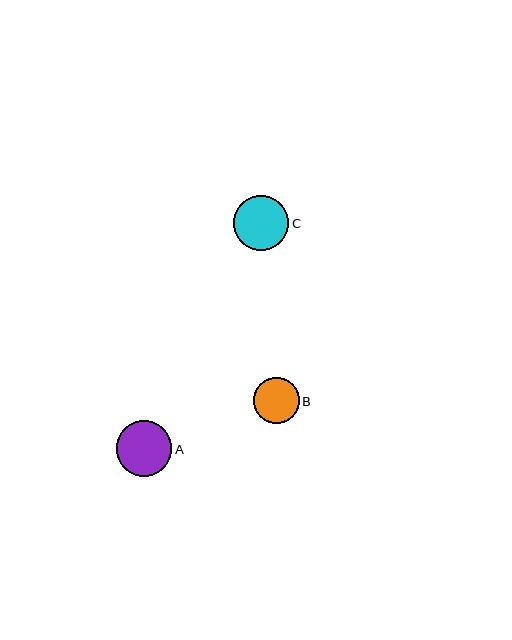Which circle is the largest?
Circle A is the largest with a size of approximately 55 pixels.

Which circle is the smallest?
Circle B is the smallest with a size of approximately 46 pixels.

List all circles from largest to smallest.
From largest to smallest: A, C, B.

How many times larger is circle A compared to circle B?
Circle A is approximately 1.2 times the size of circle B.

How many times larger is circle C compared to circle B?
Circle C is approximately 1.2 times the size of circle B.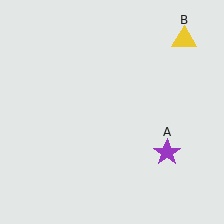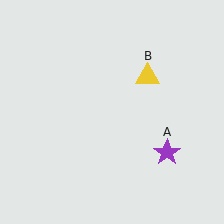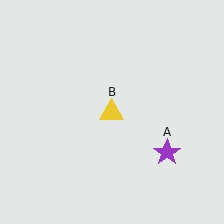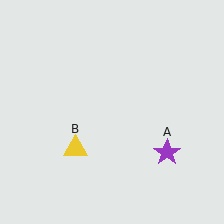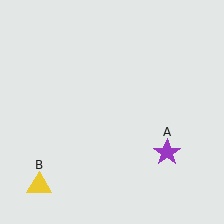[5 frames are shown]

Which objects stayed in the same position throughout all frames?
Purple star (object A) remained stationary.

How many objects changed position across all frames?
1 object changed position: yellow triangle (object B).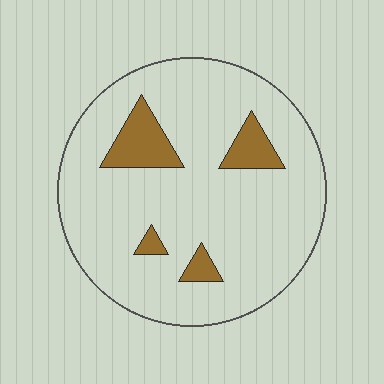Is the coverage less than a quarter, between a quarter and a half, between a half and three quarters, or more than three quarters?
Less than a quarter.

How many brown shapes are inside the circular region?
4.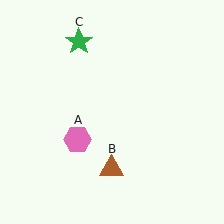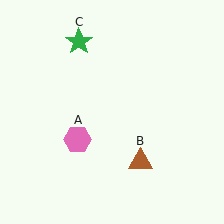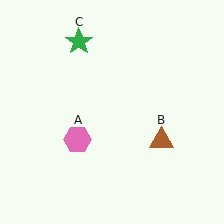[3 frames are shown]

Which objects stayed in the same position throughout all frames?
Pink hexagon (object A) and green star (object C) remained stationary.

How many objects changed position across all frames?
1 object changed position: brown triangle (object B).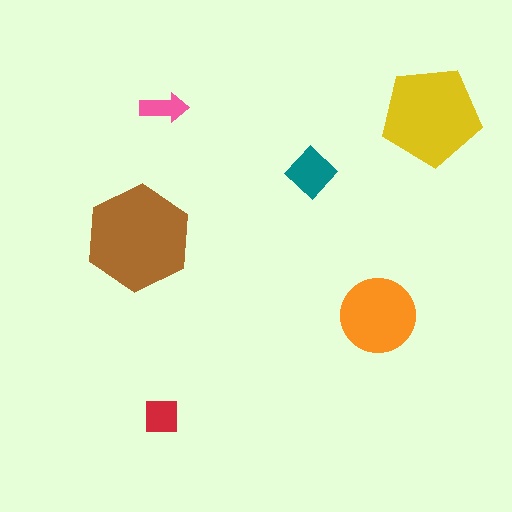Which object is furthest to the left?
The brown hexagon is leftmost.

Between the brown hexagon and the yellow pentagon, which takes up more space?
The brown hexagon.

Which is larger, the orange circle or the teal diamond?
The orange circle.